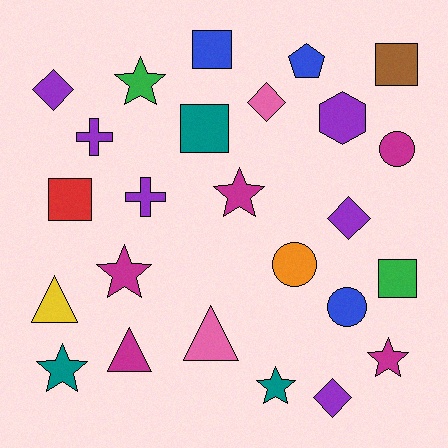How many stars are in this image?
There are 6 stars.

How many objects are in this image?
There are 25 objects.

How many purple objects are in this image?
There are 6 purple objects.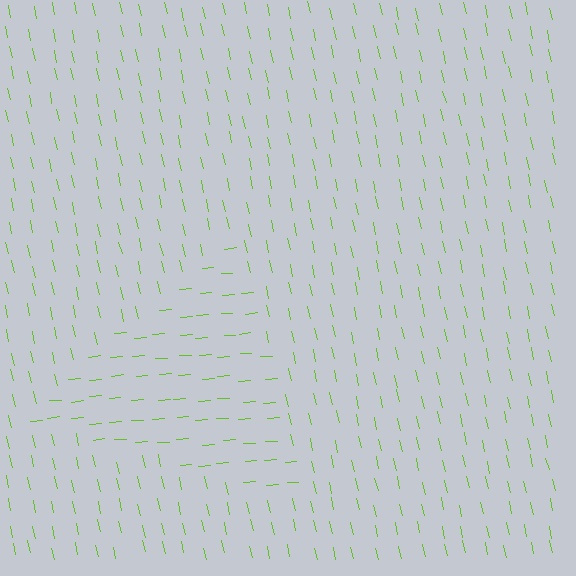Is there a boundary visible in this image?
Yes, there is a texture boundary formed by a change in line orientation.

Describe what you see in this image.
The image is filled with small lime line segments. A triangle region in the image has lines oriented differently from the surrounding lines, creating a visible texture boundary.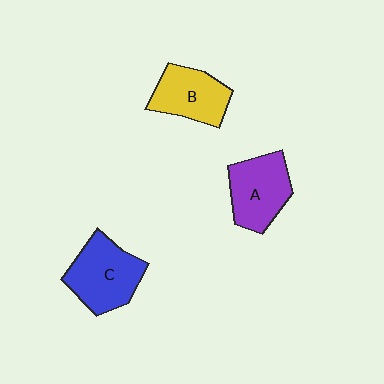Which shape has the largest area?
Shape C (blue).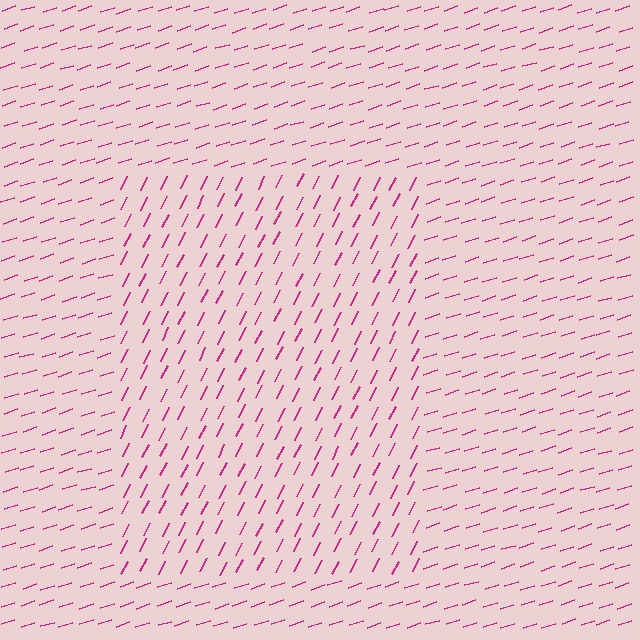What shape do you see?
I see a rectangle.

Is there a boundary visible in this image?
Yes, there is a texture boundary formed by a change in line orientation.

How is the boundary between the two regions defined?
The boundary is defined purely by a change in line orientation (approximately 45 degrees difference). All lines are the same color and thickness.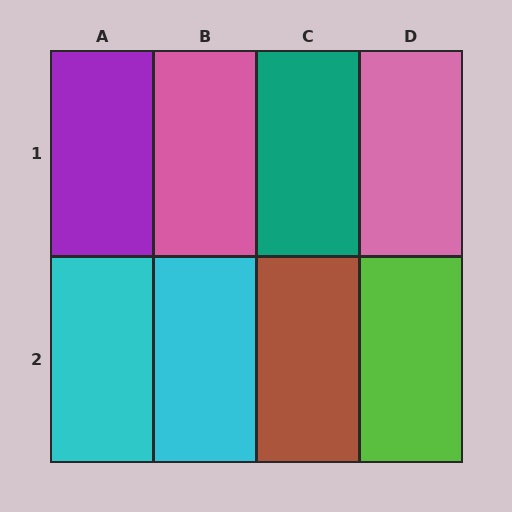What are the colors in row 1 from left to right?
Purple, pink, teal, pink.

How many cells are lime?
1 cell is lime.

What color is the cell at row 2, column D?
Lime.